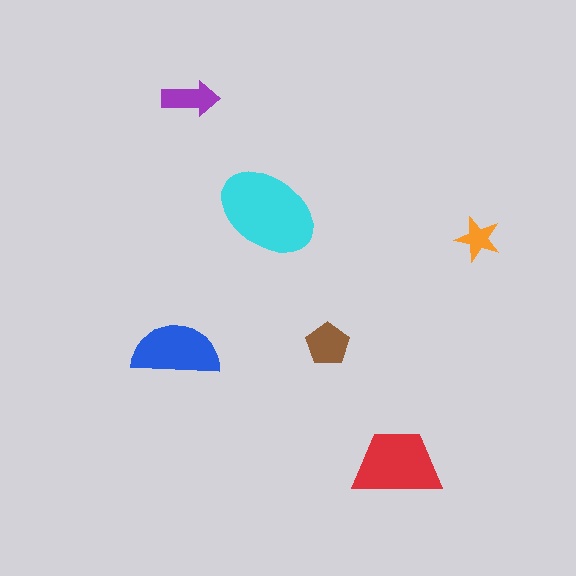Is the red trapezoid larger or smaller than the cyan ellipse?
Smaller.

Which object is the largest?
The cyan ellipse.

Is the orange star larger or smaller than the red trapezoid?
Smaller.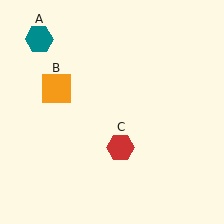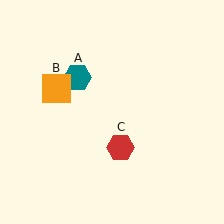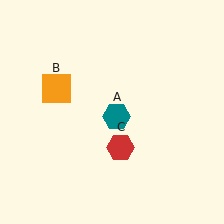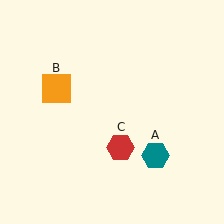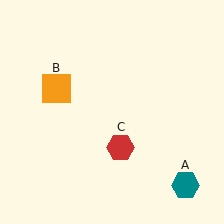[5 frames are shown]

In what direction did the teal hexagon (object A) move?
The teal hexagon (object A) moved down and to the right.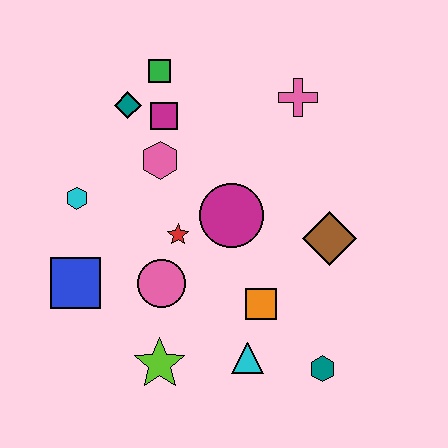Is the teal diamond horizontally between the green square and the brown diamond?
No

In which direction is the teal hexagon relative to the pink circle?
The teal hexagon is to the right of the pink circle.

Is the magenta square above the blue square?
Yes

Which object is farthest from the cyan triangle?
The green square is farthest from the cyan triangle.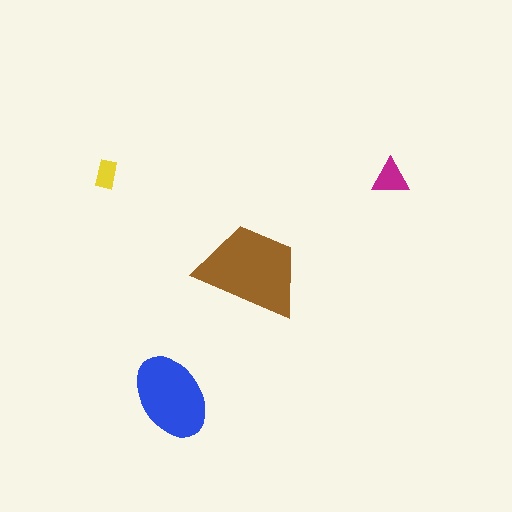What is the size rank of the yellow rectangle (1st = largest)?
4th.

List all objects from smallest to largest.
The yellow rectangle, the magenta triangle, the blue ellipse, the brown trapezoid.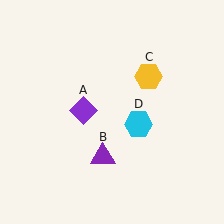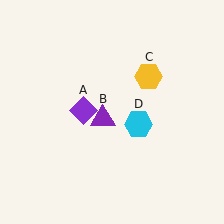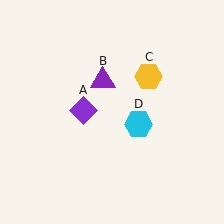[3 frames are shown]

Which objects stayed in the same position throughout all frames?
Purple diamond (object A) and yellow hexagon (object C) and cyan hexagon (object D) remained stationary.